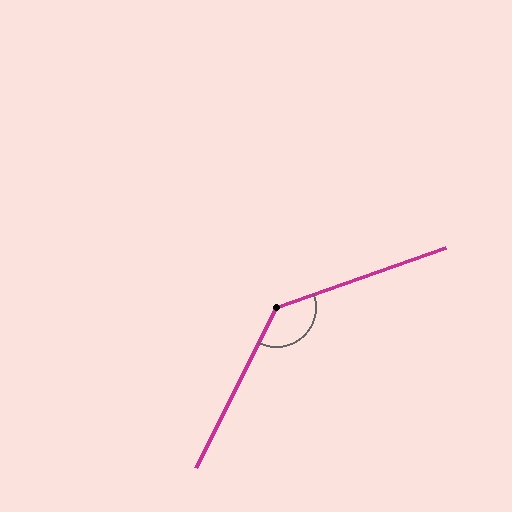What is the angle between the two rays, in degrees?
Approximately 136 degrees.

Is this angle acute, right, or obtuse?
It is obtuse.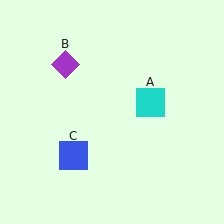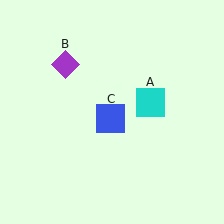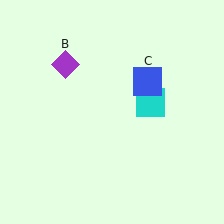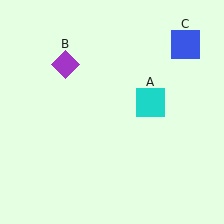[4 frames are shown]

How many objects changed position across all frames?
1 object changed position: blue square (object C).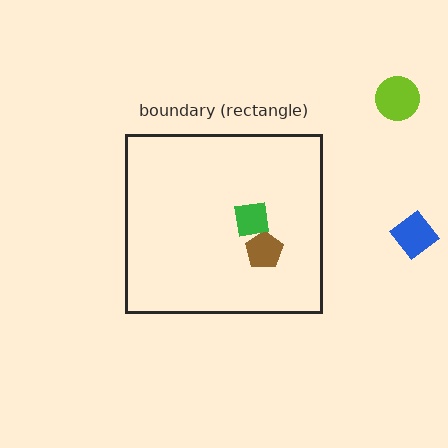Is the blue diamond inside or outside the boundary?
Outside.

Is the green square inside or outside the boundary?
Inside.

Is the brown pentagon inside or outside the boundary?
Inside.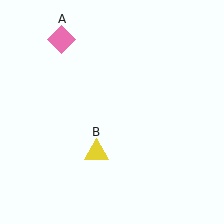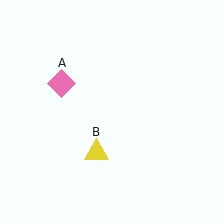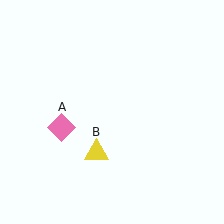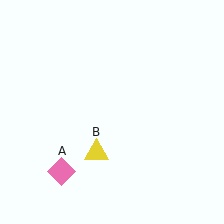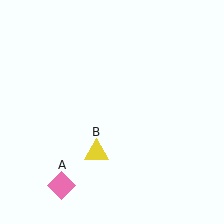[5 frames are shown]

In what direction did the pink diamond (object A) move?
The pink diamond (object A) moved down.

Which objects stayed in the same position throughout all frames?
Yellow triangle (object B) remained stationary.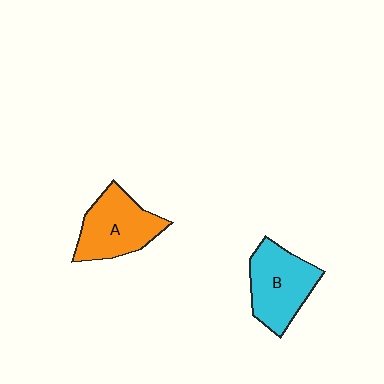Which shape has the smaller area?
Shape A (orange).